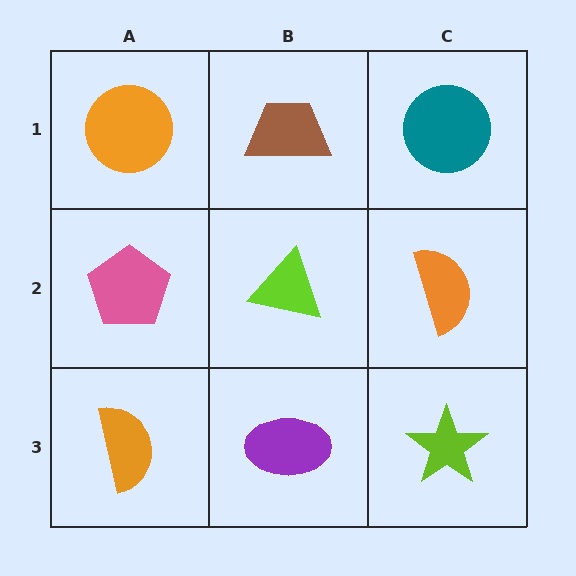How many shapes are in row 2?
3 shapes.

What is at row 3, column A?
An orange semicircle.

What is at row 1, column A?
An orange circle.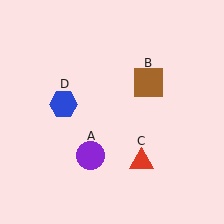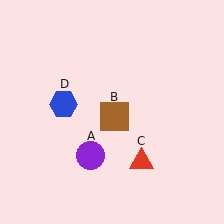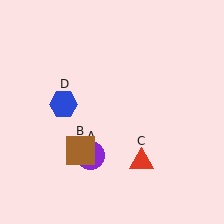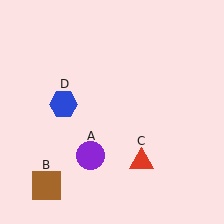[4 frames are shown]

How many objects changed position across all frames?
1 object changed position: brown square (object B).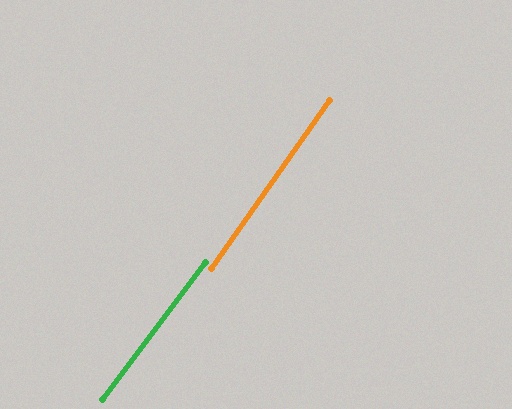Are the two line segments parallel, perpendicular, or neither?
Parallel — their directions differ by only 1.5°.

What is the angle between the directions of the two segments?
Approximately 1 degree.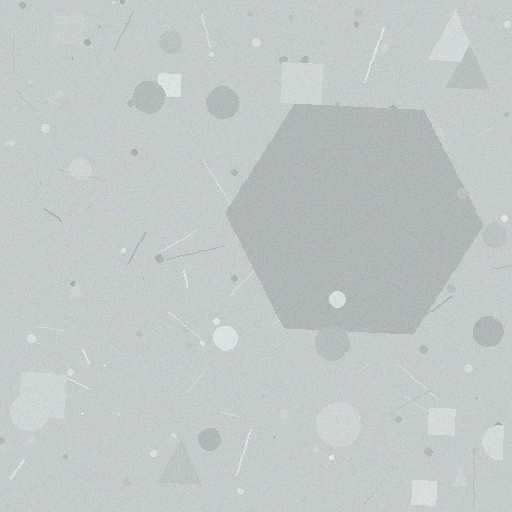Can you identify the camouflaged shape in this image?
The camouflaged shape is a hexagon.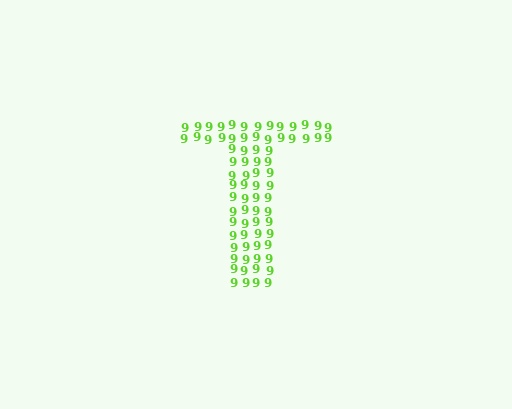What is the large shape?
The large shape is the letter T.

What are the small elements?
The small elements are digit 9's.